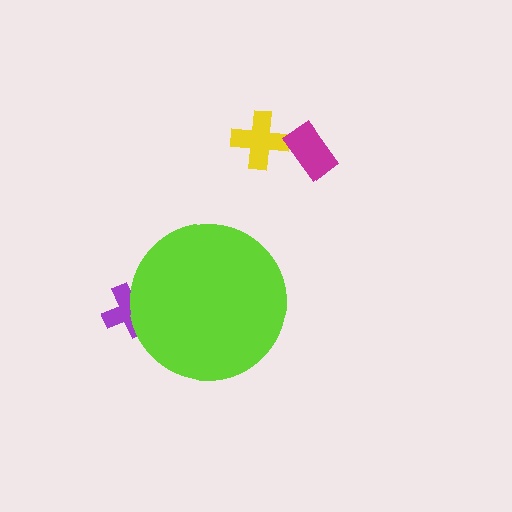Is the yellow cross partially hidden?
No, the yellow cross is fully visible.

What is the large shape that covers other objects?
A lime circle.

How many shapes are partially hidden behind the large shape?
1 shape is partially hidden.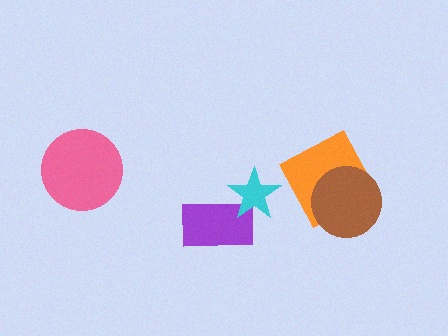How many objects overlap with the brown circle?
1 object overlaps with the brown circle.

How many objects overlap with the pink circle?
0 objects overlap with the pink circle.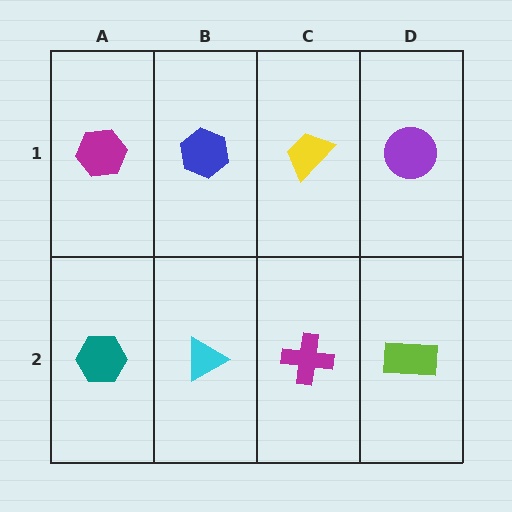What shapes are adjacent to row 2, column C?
A yellow trapezoid (row 1, column C), a cyan triangle (row 2, column B), a lime rectangle (row 2, column D).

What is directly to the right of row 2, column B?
A magenta cross.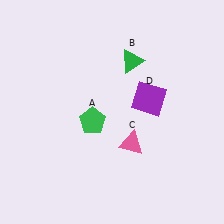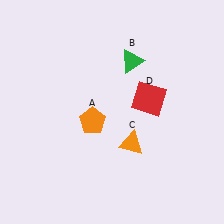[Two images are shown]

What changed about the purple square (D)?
In Image 1, D is purple. In Image 2, it changed to red.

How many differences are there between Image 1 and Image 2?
There are 3 differences between the two images.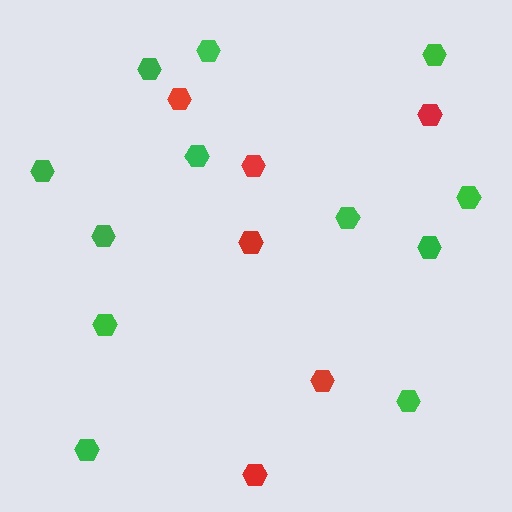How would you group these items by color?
There are 2 groups: one group of green hexagons (12) and one group of red hexagons (6).